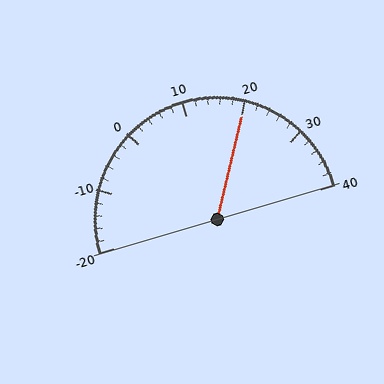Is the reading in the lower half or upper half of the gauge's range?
The reading is in the upper half of the range (-20 to 40).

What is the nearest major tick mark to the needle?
The nearest major tick mark is 20.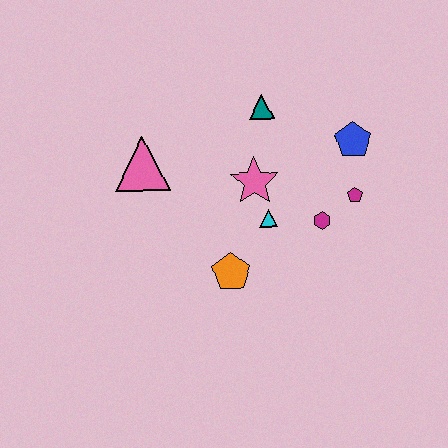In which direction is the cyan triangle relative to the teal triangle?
The cyan triangle is below the teal triangle.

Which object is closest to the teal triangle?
The pink star is closest to the teal triangle.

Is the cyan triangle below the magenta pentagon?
Yes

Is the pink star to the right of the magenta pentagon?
No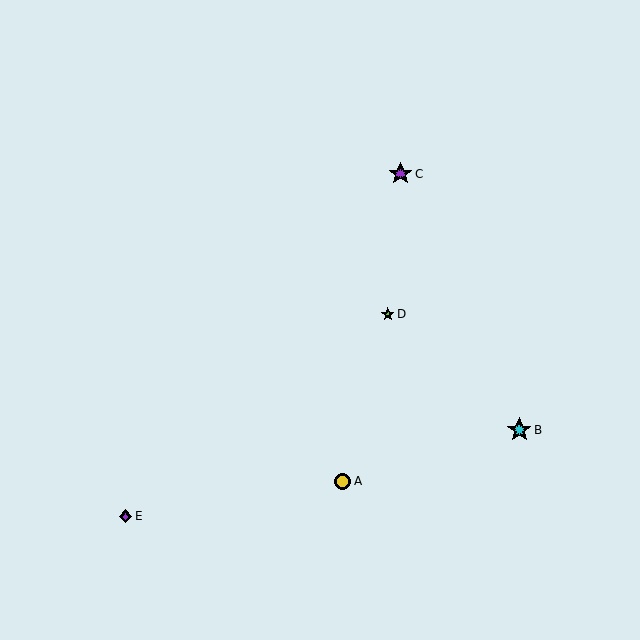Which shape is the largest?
The cyan star (labeled B) is the largest.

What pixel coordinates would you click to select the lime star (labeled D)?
Click at (388, 314) to select the lime star D.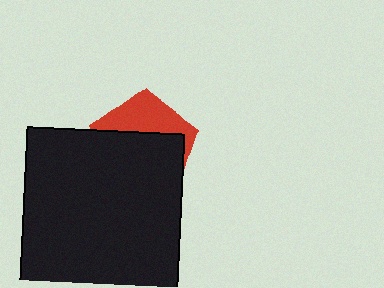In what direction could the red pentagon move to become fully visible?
The red pentagon could move up. That would shift it out from behind the black rectangle entirely.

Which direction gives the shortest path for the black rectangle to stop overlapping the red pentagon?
Moving down gives the shortest separation.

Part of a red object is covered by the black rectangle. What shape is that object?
It is a pentagon.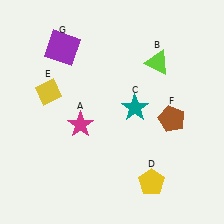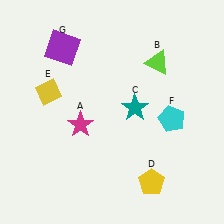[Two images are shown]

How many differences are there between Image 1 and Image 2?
There is 1 difference between the two images.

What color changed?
The pentagon (F) changed from brown in Image 1 to cyan in Image 2.